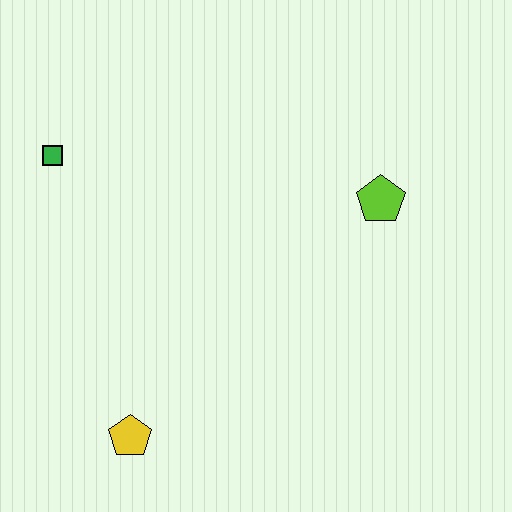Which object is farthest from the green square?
The lime pentagon is farthest from the green square.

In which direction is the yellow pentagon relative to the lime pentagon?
The yellow pentagon is to the left of the lime pentagon.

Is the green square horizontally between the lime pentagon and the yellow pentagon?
No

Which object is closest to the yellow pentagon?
The green square is closest to the yellow pentagon.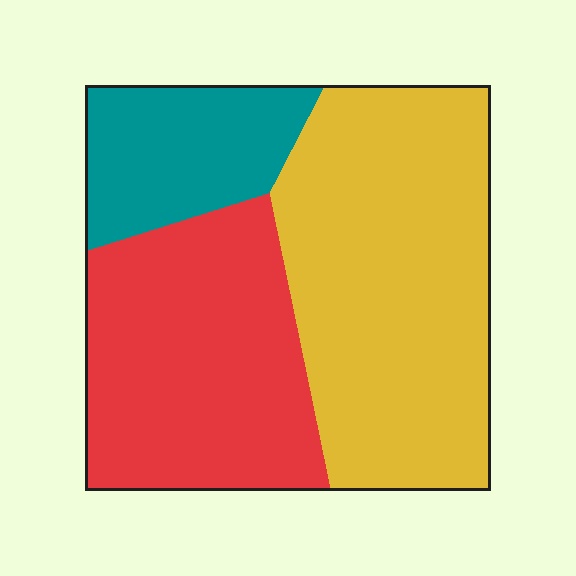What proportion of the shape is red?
Red covers around 35% of the shape.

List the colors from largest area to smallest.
From largest to smallest: yellow, red, teal.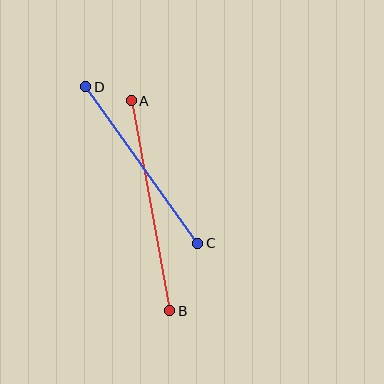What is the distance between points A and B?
The distance is approximately 213 pixels.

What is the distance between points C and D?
The distance is approximately 193 pixels.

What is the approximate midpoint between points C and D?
The midpoint is at approximately (142, 165) pixels.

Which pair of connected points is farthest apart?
Points A and B are farthest apart.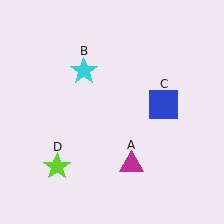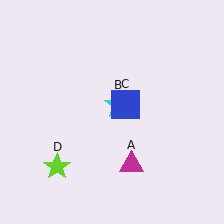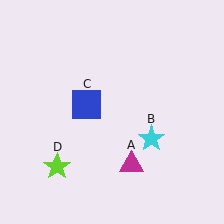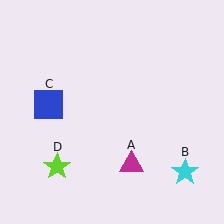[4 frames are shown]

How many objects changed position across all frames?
2 objects changed position: cyan star (object B), blue square (object C).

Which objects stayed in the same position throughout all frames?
Magenta triangle (object A) and lime star (object D) remained stationary.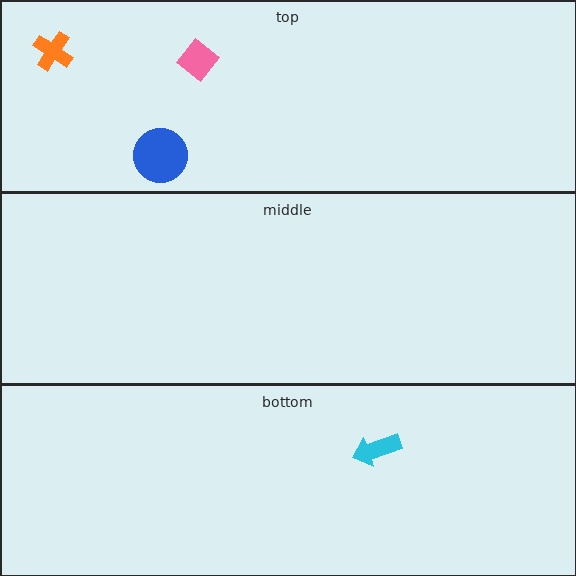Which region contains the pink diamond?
The top region.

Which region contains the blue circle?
The top region.